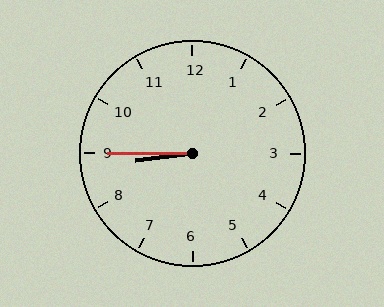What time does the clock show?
8:45.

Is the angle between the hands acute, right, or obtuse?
It is acute.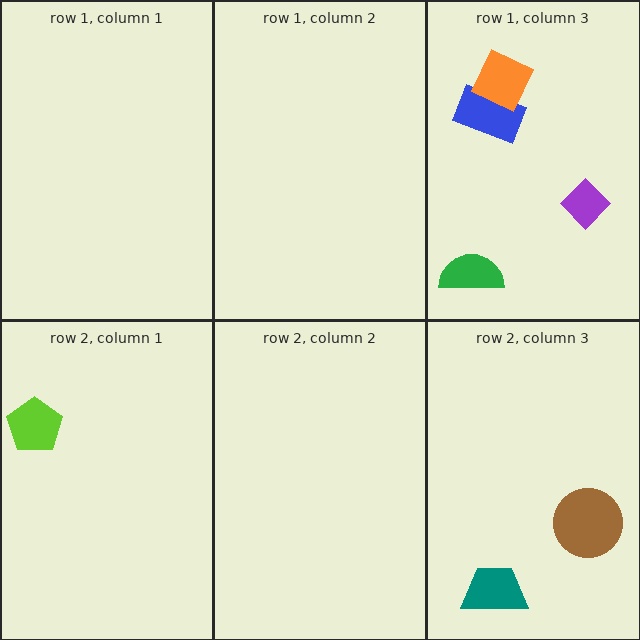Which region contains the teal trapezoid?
The row 2, column 3 region.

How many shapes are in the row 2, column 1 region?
1.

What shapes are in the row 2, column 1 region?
The lime pentagon.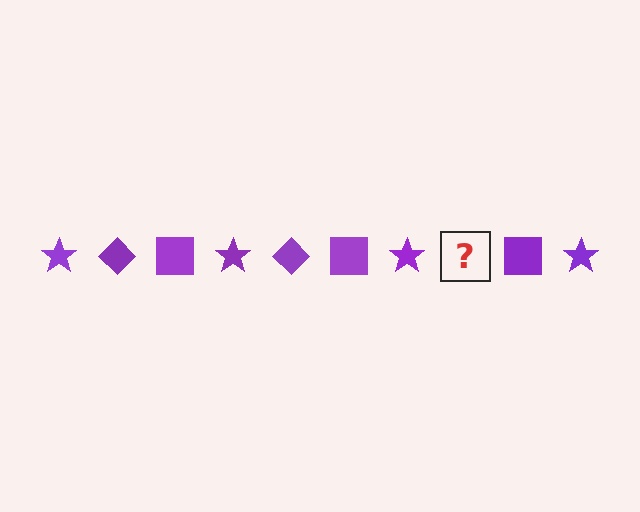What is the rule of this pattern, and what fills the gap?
The rule is that the pattern cycles through star, diamond, square shapes in purple. The gap should be filled with a purple diamond.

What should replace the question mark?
The question mark should be replaced with a purple diamond.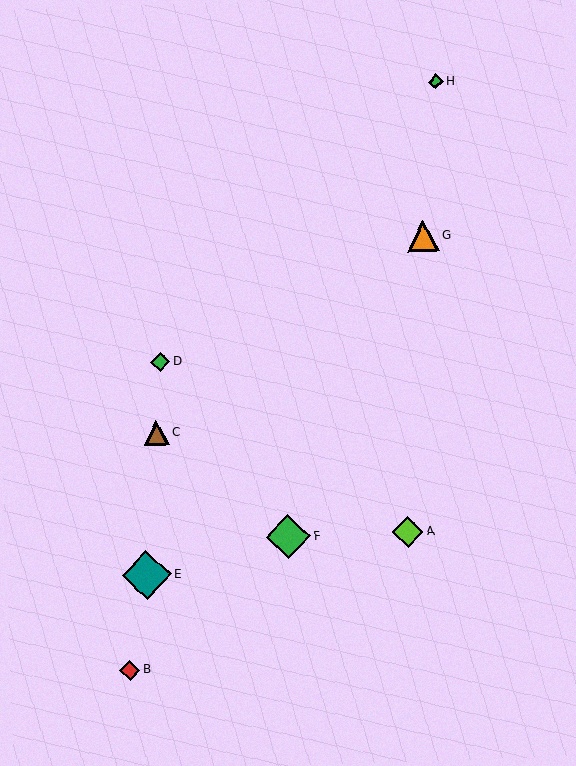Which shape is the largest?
The teal diamond (labeled E) is the largest.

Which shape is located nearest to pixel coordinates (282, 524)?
The green diamond (labeled F) at (288, 537) is nearest to that location.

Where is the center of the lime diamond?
The center of the lime diamond is at (408, 532).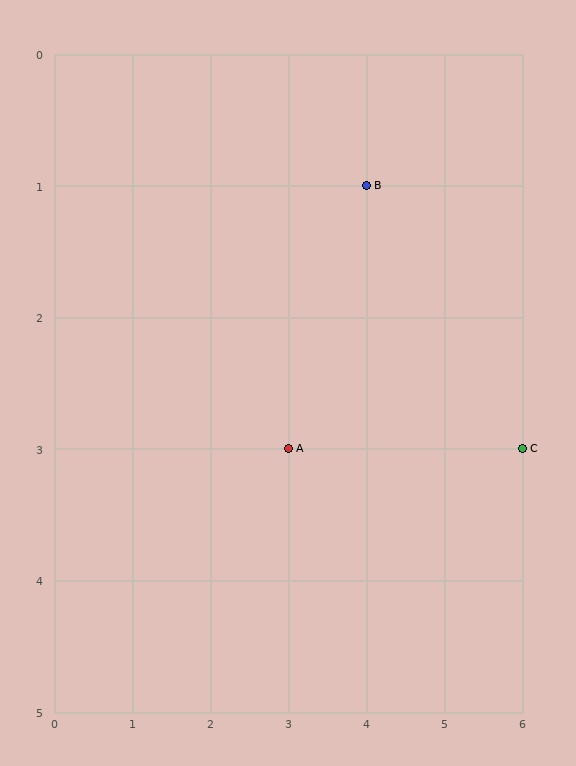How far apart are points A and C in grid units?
Points A and C are 3 columns apart.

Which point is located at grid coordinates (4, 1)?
Point B is at (4, 1).